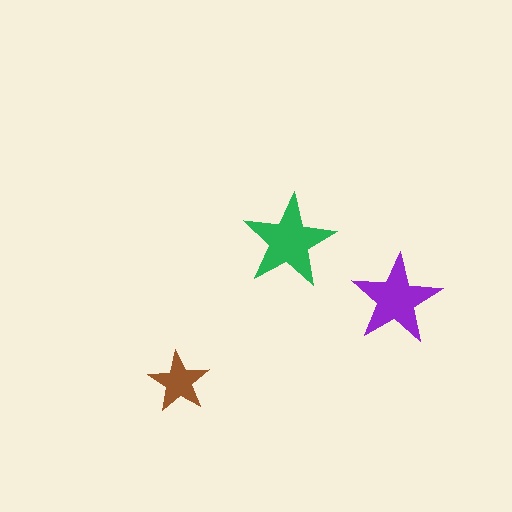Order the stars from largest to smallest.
the green one, the purple one, the brown one.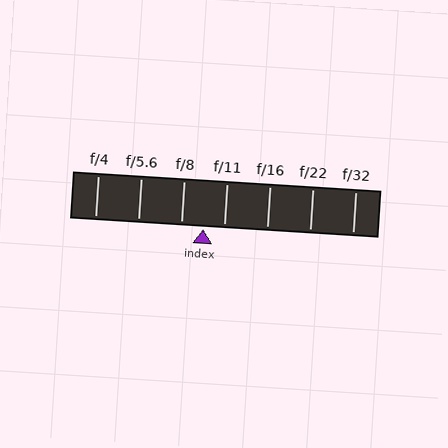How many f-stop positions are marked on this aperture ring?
There are 7 f-stop positions marked.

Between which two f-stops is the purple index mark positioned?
The index mark is between f/8 and f/11.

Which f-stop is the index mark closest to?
The index mark is closest to f/11.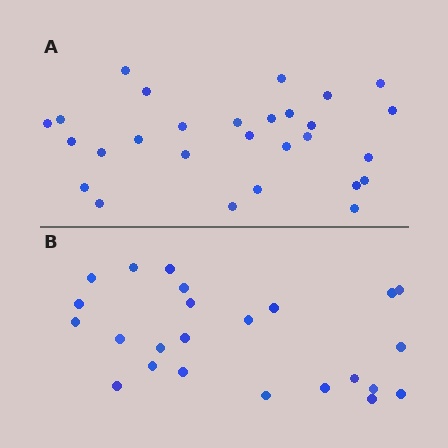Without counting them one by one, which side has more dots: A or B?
Region A (the top region) has more dots.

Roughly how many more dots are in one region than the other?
Region A has about 4 more dots than region B.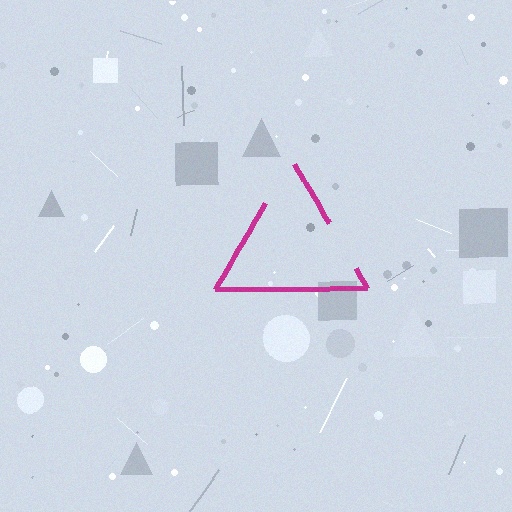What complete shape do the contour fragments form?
The contour fragments form a triangle.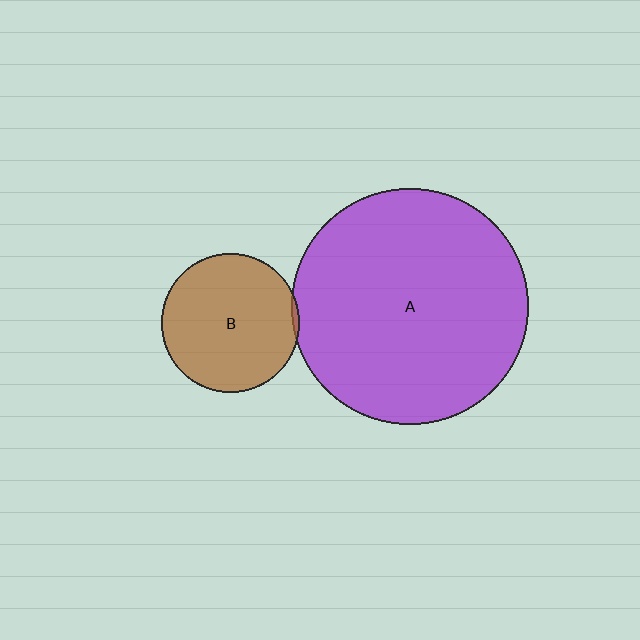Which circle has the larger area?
Circle A (purple).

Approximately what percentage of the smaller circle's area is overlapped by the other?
Approximately 5%.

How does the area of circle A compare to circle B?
Approximately 2.9 times.